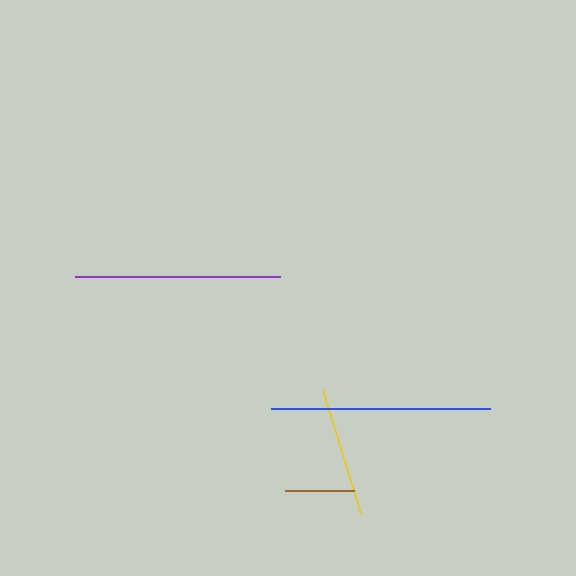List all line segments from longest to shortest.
From longest to shortest: blue, purple, yellow, brown.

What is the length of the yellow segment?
The yellow segment is approximately 129 pixels long.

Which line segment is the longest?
The blue line is the longest at approximately 220 pixels.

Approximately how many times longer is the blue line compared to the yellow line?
The blue line is approximately 1.7 times the length of the yellow line.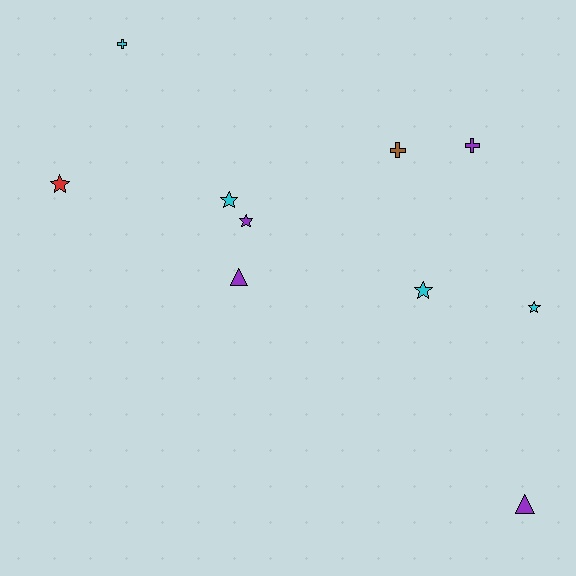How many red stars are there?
There is 1 red star.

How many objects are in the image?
There are 10 objects.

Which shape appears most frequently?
Star, with 5 objects.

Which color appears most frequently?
Cyan, with 4 objects.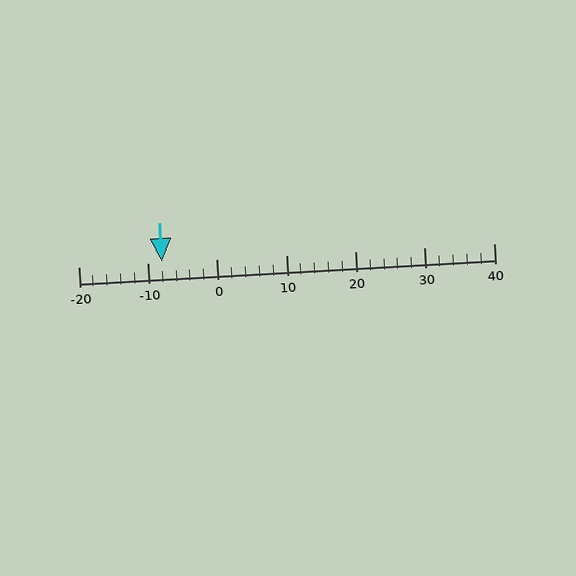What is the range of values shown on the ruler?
The ruler shows values from -20 to 40.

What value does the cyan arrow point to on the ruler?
The cyan arrow points to approximately -8.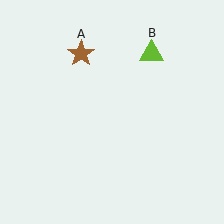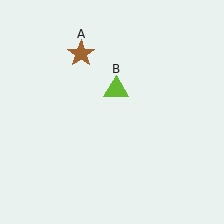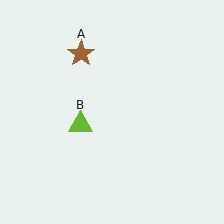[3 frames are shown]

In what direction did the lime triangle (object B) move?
The lime triangle (object B) moved down and to the left.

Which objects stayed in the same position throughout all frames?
Brown star (object A) remained stationary.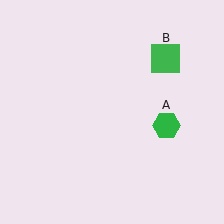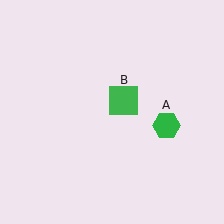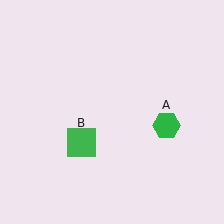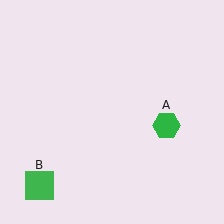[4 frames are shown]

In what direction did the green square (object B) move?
The green square (object B) moved down and to the left.